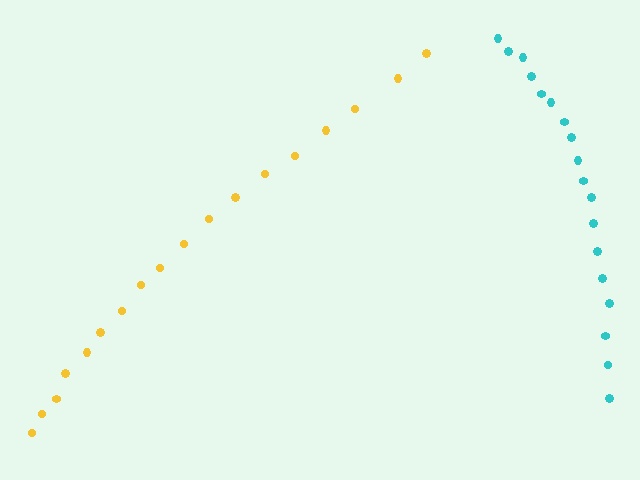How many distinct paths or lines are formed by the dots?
There are 2 distinct paths.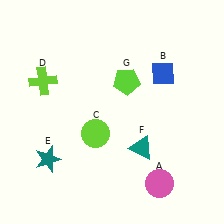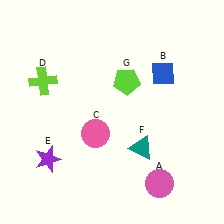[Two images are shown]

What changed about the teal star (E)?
In Image 1, E is teal. In Image 2, it changed to purple.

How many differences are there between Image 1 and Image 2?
There are 2 differences between the two images.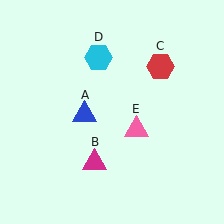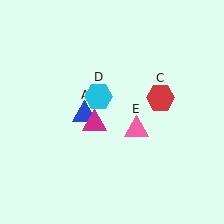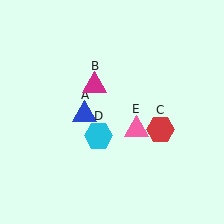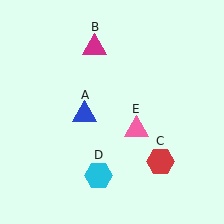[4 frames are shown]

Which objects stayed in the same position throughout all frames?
Blue triangle (object A) and pink triangle (object E) remained stationary.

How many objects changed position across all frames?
3 objects changed position: magenta triangle (object B), red hexagon (object C), cyan hexagon (object D).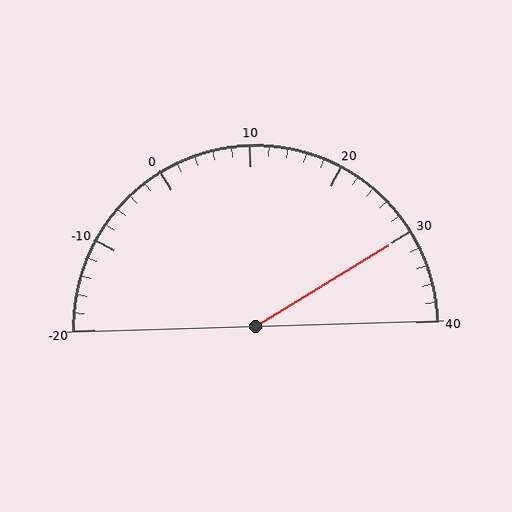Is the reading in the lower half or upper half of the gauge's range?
The reading is in the upper half of the range (-20 to 40).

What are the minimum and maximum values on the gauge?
The gauge ranges from -20 to 40.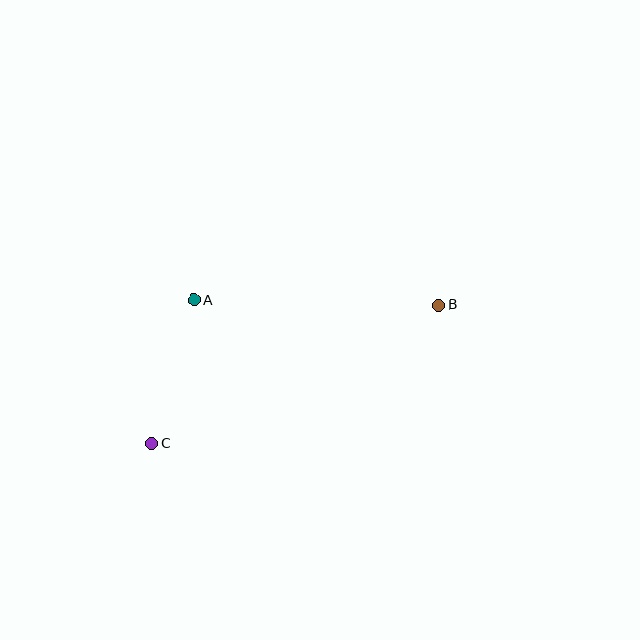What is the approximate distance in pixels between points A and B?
The distance between A and B is approximately 245 pixels.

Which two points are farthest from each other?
Points B and C are farthest from each other.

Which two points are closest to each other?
Points A and C are closest to each other.